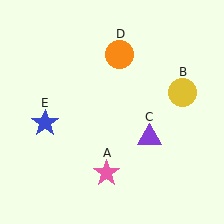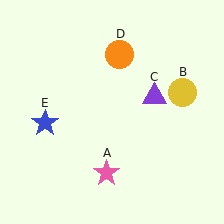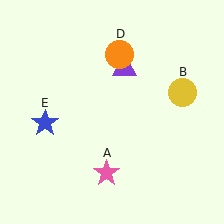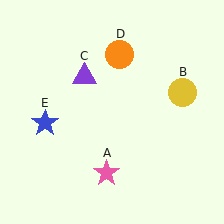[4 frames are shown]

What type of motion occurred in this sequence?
The purple triangle (object C) rotated counterclockwise around the center of the scene.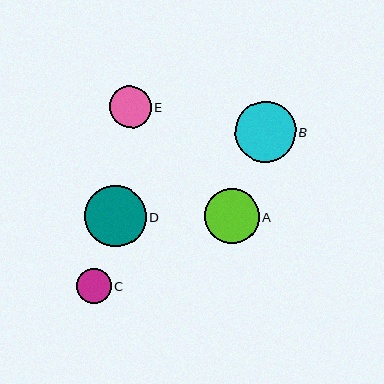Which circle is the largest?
Circle D is the largest with a size of approximately 61 pixels.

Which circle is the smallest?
Circle C is the smallest with a size of approximately 35 pixels.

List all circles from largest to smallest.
From largest to smallest: D, B, A, E, C.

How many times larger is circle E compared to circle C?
Circle E is approximately 1.2 times the size of circle C.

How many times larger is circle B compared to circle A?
Circle B is approximately 1.1 times the size of circle A.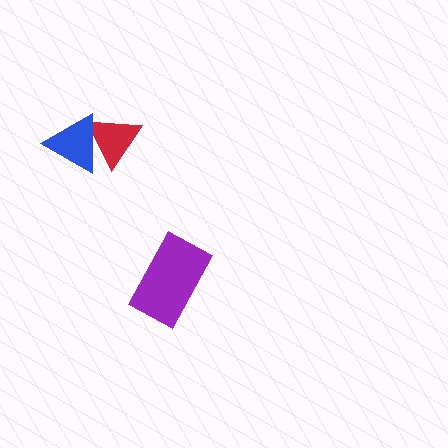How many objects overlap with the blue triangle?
1 object overlaps with the blue triangle.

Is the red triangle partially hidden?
Yes, it is partially covered by another shape.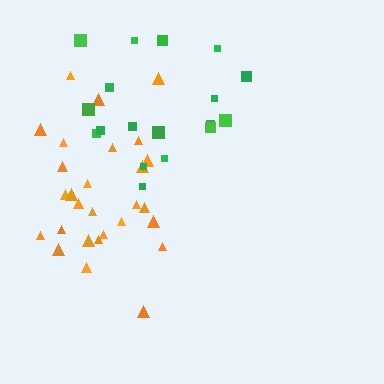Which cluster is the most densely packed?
Orange.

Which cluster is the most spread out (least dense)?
Green.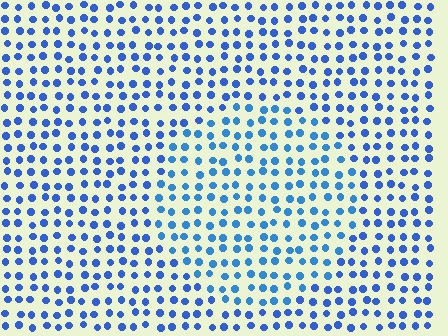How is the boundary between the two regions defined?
The boundary is defined purely by a slight shift in hue (about 16 degrees). Spacing, size, and orientation are identical on both sides.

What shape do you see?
I see a circle.